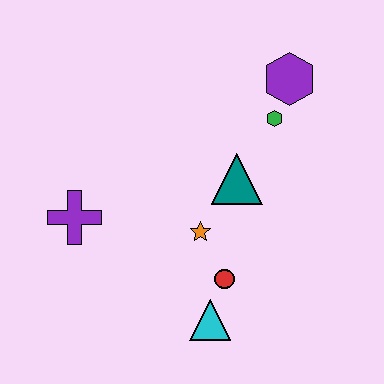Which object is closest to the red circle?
The cyan triangle is closest to the red circle.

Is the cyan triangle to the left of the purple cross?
No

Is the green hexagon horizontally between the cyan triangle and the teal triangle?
No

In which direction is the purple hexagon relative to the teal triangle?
The purple hexagon is above the teal triangle.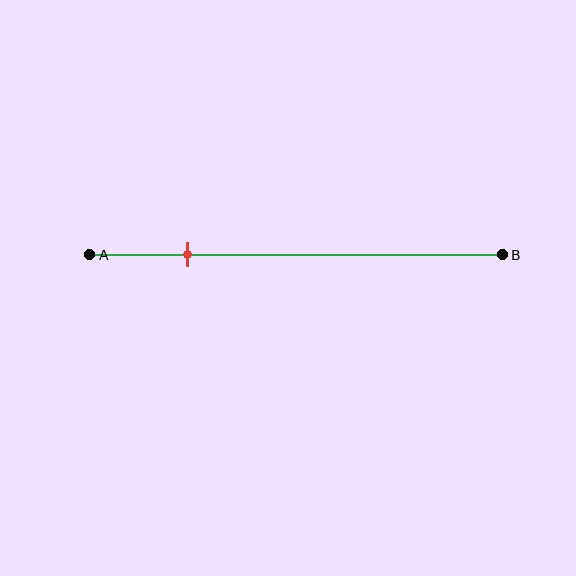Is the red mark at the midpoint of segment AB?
No, the mark is at about 25% from A, not at the 50% midpoint.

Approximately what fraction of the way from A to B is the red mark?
The red mark is approximately 25% of the way from A to B.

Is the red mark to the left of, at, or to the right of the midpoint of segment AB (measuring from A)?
The red mark is to the left of the midpoint of segment AB.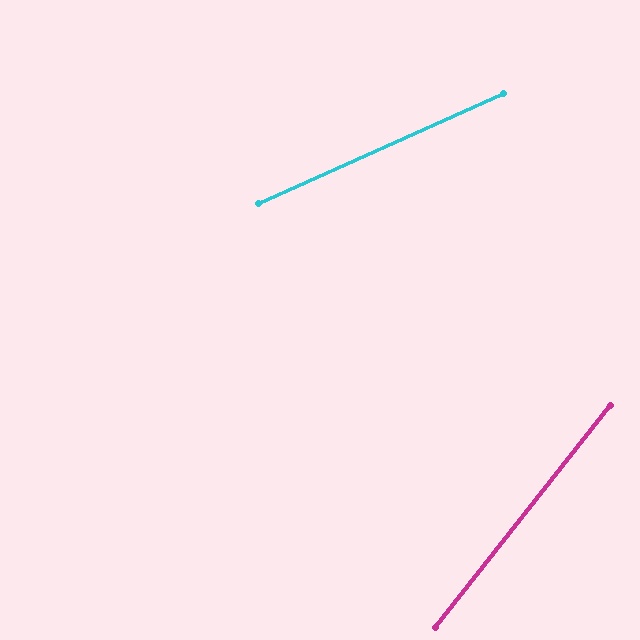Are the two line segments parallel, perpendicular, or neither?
Neither parallel nor perpendicular — they differ by about 27°.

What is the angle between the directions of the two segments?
Approximately 27 degrees.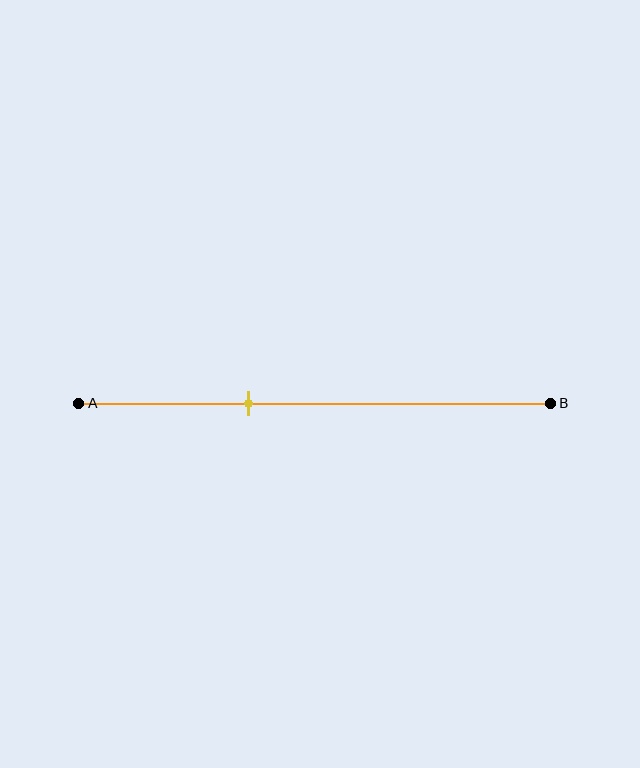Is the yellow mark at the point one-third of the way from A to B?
Yes, the mark is approximately at the one-third point.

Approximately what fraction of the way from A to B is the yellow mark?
The yellow mark is approximately 35% of the way from A to B.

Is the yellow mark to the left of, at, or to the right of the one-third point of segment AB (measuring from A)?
The yellow mark is approximately at the one-third point of segment AB.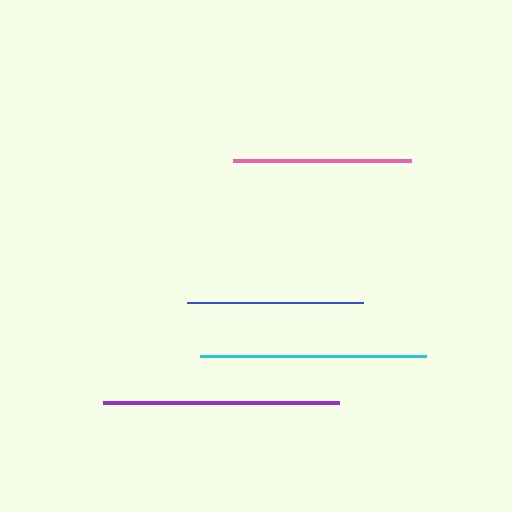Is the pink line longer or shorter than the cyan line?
The cyan line is longer than the pink line.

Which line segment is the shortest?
The blue line is the shortest at approximately 176 pixels.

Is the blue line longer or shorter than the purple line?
The purple line is longer than the blue line.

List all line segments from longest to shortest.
From longest to shortest: purple, cyan, pink, blue.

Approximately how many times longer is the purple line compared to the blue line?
The purple line is approximately 1.3 times the length of the blue line.